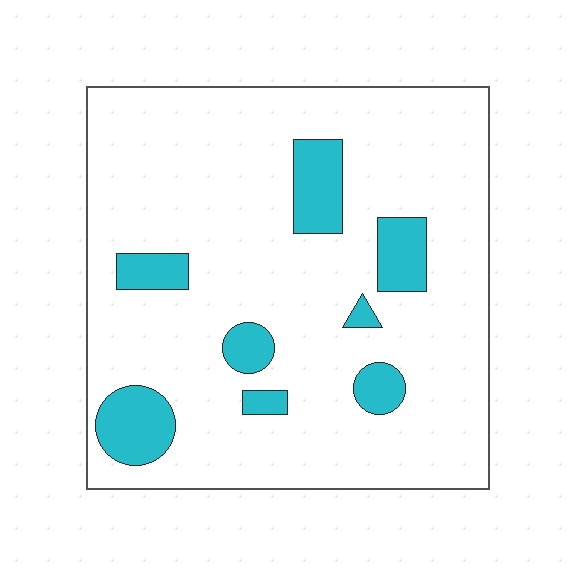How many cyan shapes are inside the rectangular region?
8.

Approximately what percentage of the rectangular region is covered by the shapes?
Approximately 15%.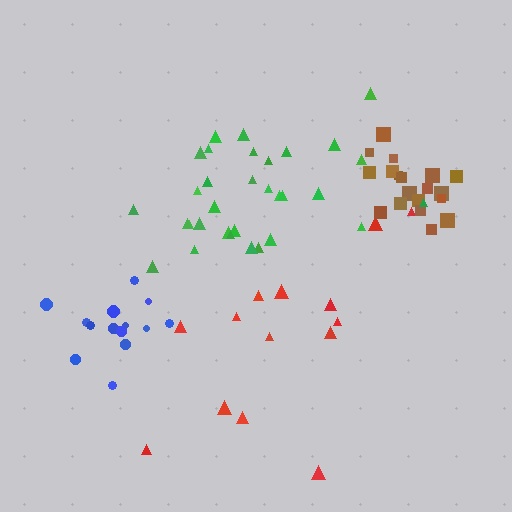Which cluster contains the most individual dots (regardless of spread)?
Green (32).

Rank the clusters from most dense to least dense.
brown, blue, green, red.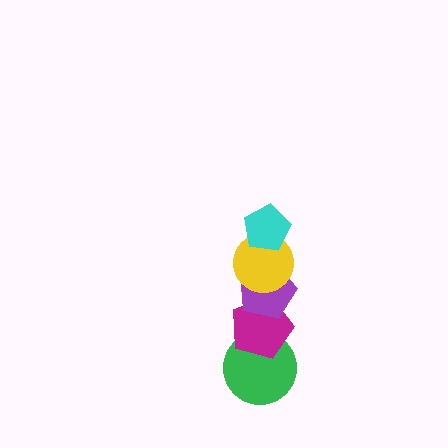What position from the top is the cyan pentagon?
The cyan pentagon is 1st from the top.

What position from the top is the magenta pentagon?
The magenta pentagon is 4th from the top.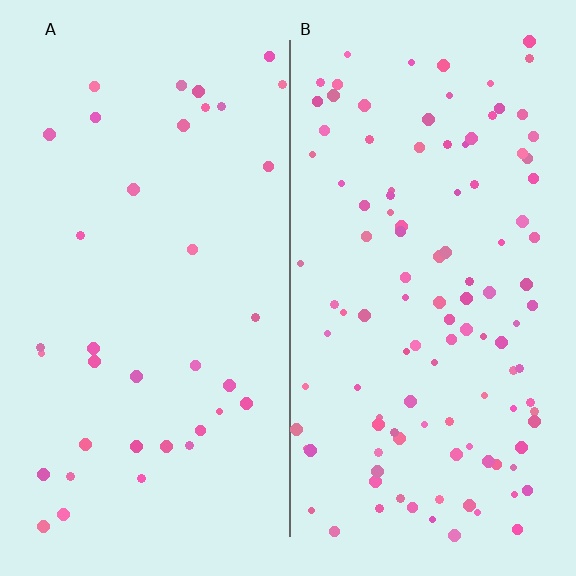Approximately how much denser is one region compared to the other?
Approximately 3.1× — region B over region A.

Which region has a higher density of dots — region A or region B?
B (the right).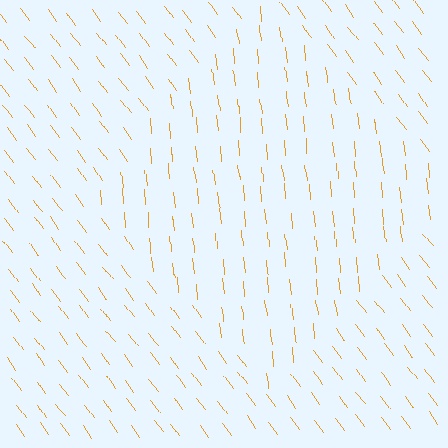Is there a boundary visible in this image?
Yes, there is a texture boundary formed by a change in line orientation.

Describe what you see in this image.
The image is filled with small orange line segments. A diamond region in the image has lines oriented differently from the surrounding lines, creating a visible texture boundary.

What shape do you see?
I see a diamond.